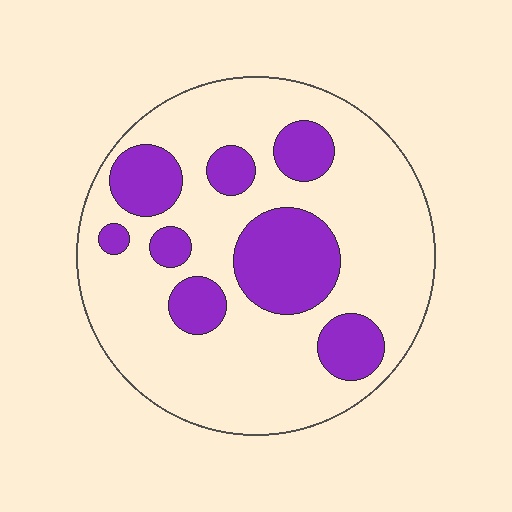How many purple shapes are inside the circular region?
8.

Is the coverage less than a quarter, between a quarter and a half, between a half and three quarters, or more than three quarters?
Between a quarter and a half.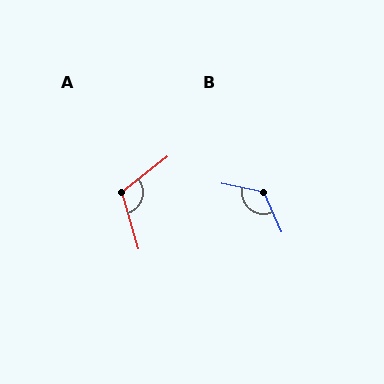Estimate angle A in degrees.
Approximately 112 degrees.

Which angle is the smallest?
A, at approximately 112 degrees.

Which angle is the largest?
B, at approximately 126 degrees.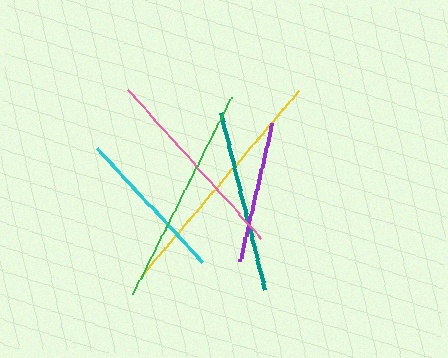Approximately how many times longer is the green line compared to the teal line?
The green line is approximately 1.2 times the length of the teal line.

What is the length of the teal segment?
The teal segment is approximately 182 pixels long.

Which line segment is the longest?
The yellow line is the longest at approximately 244 pixels.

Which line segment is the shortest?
The purple line is the shortest at approximately 142 pixels.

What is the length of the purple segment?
The purple segment is approximately 142 pixels long.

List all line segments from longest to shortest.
From longest to shortest: yellow, green, pink, teal, cyan, purple.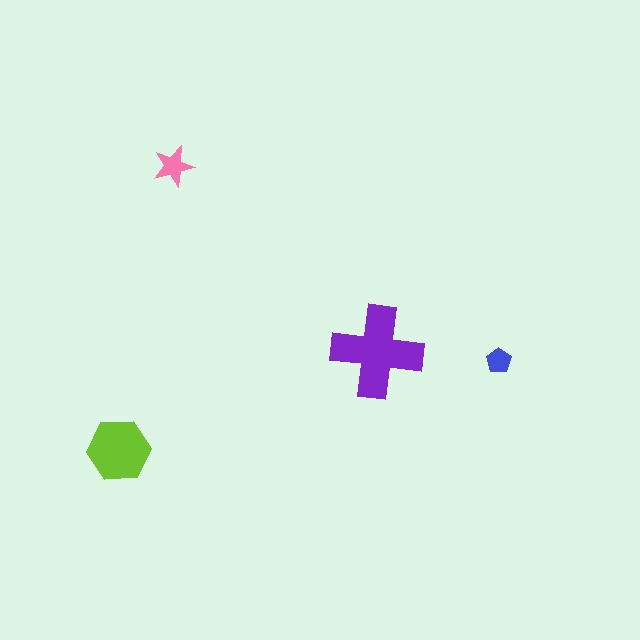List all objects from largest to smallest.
The purple cross, the lime hexagon, the pink star, the blue pentagon.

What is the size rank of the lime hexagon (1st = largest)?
2nd.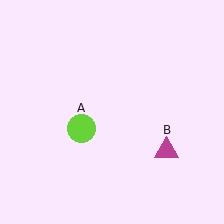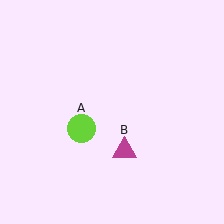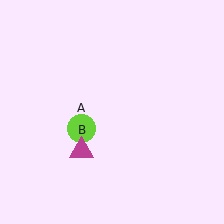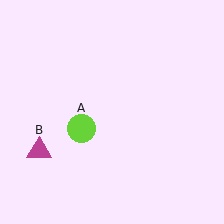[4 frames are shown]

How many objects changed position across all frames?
1 object changed position: magenta triangle (object B).